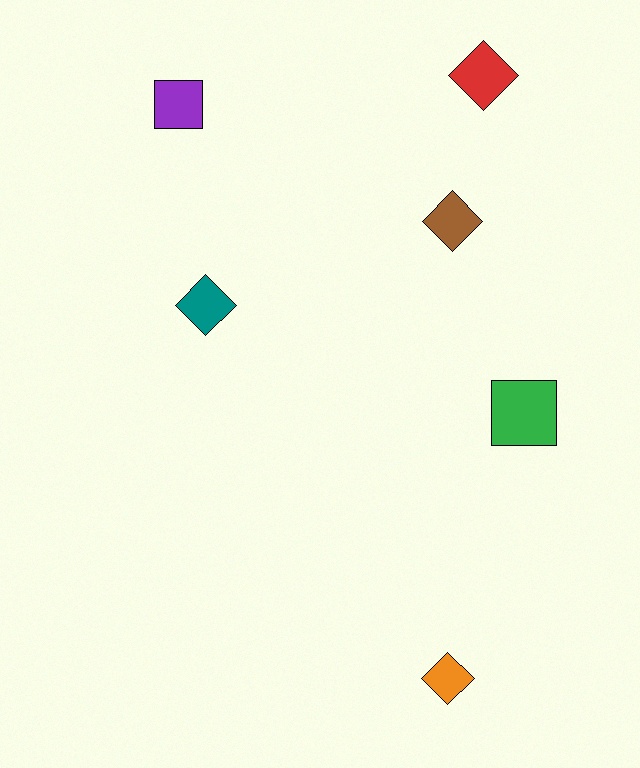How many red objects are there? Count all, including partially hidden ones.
There is 1 red object.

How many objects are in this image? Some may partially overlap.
There are 6 objects.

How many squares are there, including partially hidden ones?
There are 2 squares.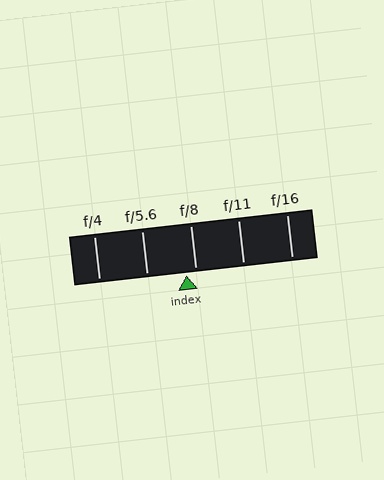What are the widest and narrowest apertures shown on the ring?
The widest aperture shown is f/4 and the narrowest is f/16.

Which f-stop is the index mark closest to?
The index mark is closest to f/8.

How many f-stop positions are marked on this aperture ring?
There are 5 f-stop positions marked.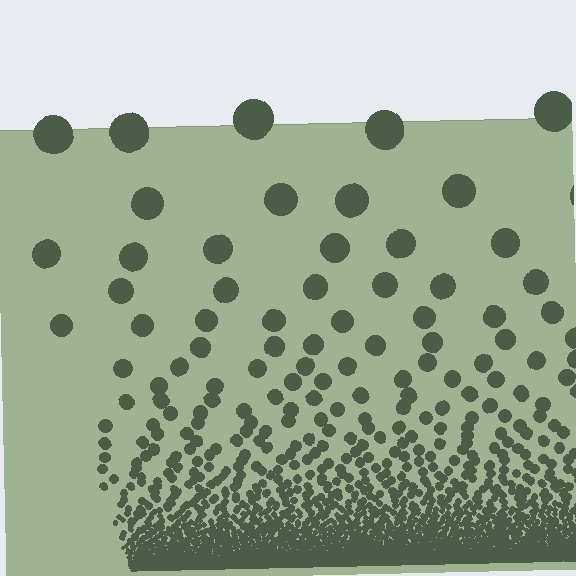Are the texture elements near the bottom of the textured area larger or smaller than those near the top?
Smaller. The gradient is inverted — elements near the bottom are smaller and denser.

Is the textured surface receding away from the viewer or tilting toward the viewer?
The surface appears to tilt toward the viewer. Texture elements get larger and sparser toward the top.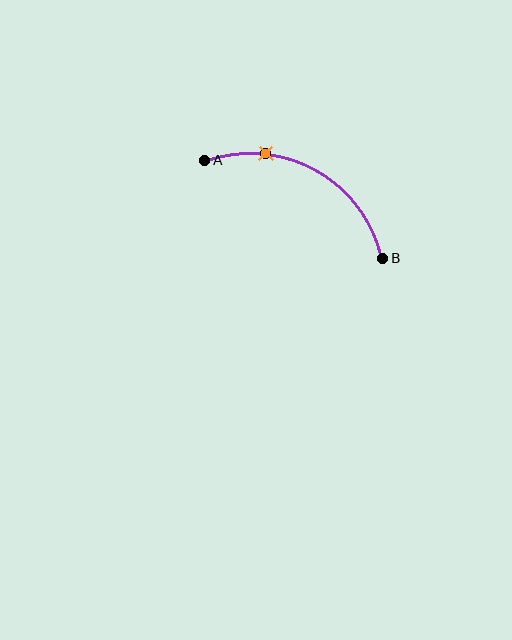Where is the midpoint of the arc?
The arc midpoint is the point on the curve farthest from the straight line joining A and B. It sits above that line.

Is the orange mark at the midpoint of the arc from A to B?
No. The orange mark lies on the arc but is closer to endpoint A. The arc midpoint would be at the point on the curve equidistant along the arc from both A and B.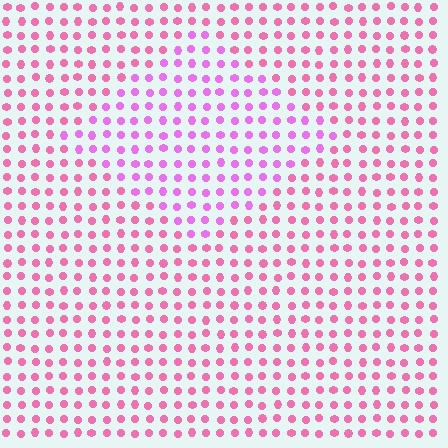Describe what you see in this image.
The image is filled with small pink elements in a uniform arrangement. A diamond-shaped region is visible where the elements are tinted to a slightly different hue, forming a subtle color boundary.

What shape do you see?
I see a diamond.